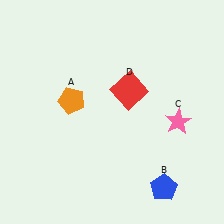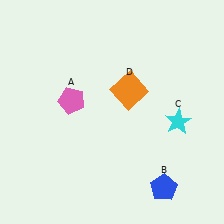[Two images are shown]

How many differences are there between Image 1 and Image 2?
There are 3 differences between the two images.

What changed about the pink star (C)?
In Image 1, C is pink. In Image 2, it changed to cyan.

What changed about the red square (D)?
In Image 1, D is red. In Image 2, it changed to orange.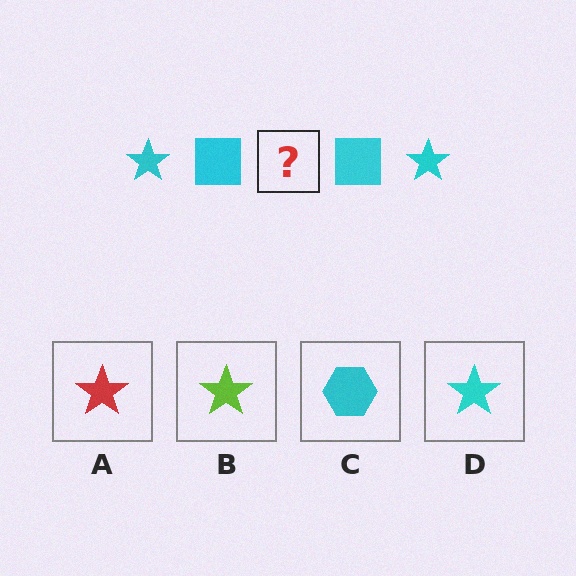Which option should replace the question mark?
Option D.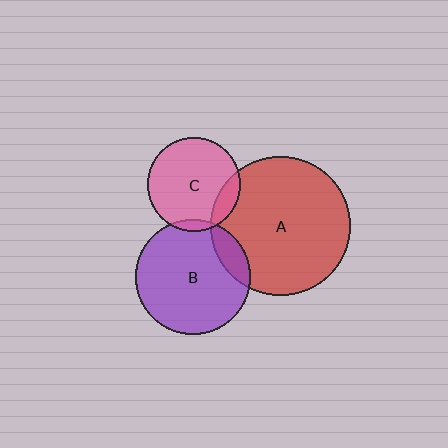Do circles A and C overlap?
Yes.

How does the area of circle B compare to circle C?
Approximately 1.5 times.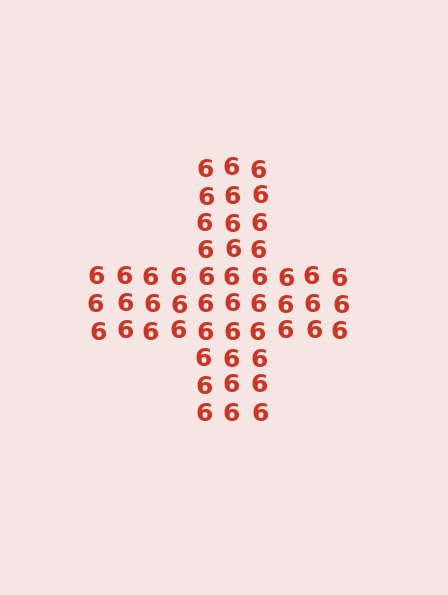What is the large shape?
The large shape is a cross.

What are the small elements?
The small elements are digit 6's.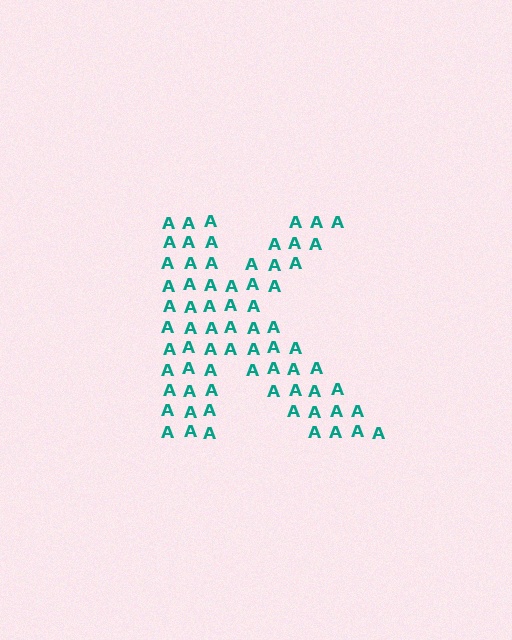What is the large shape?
The large shape is the letter K.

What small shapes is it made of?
It is made of small letter A's.